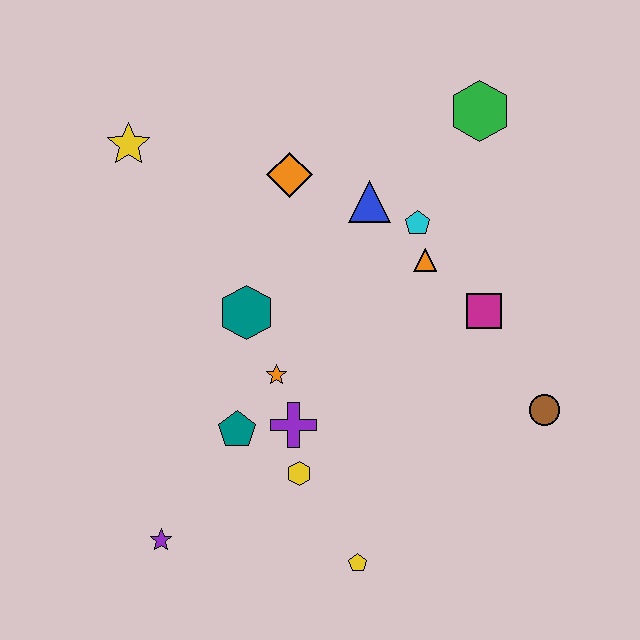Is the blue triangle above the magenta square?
Yes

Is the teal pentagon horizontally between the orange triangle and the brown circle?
No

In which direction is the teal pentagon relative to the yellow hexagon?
The teal pentagon is to the left of the yellow hexagon.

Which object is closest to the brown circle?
The magenta square is closest to the brown circle.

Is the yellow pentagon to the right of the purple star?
Yes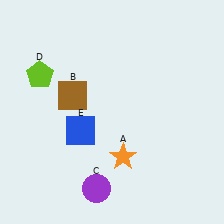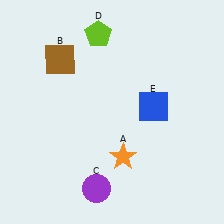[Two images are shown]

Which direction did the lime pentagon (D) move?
The lime pentagon (D) moved right.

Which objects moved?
The objects that moved are: the brown square (B), the lime pentagon (D), the blue square (E).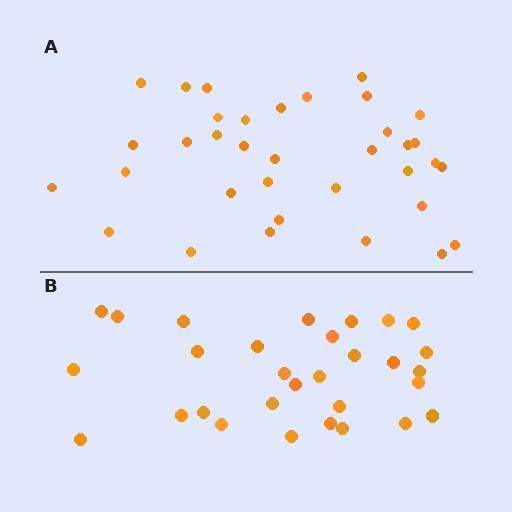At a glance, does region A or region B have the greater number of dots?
Region A (the top region) has more dots.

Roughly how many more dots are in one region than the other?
Region A has about 5 more dots than region B.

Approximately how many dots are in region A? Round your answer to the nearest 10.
About 40 dots. (The exact count is 35, which rounds to 40.)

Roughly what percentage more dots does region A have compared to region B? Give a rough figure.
About 15% more.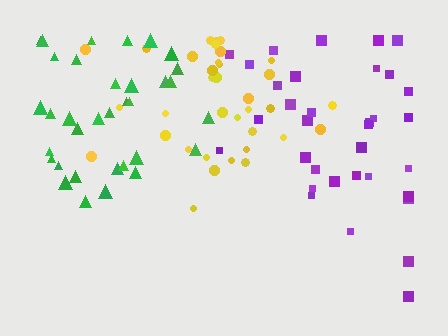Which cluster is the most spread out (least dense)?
Purple.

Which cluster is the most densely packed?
Green.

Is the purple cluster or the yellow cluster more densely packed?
Yellow.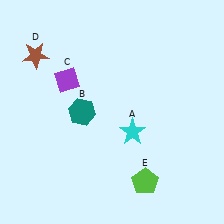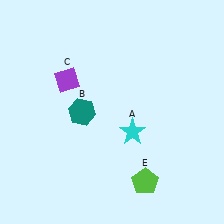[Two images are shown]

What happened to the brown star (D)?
The brown star (D) was removed in Image 2. It was in the top-left area of Image 1.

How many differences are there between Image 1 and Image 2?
There is 1 difference between the two images.